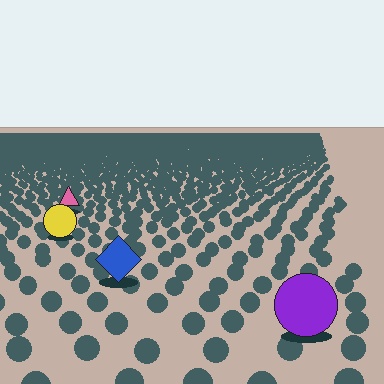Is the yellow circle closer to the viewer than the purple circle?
No. The purple circle is closer — you can tell from the texture gradient: the ground texture is coarser near it.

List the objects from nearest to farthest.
From nearest to farthest: the purple circle, the blue diamond, the yellow circle, the pink triangle.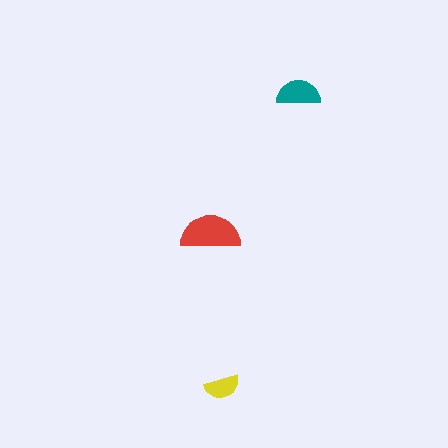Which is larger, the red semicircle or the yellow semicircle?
The red one.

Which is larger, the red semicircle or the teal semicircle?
The red one.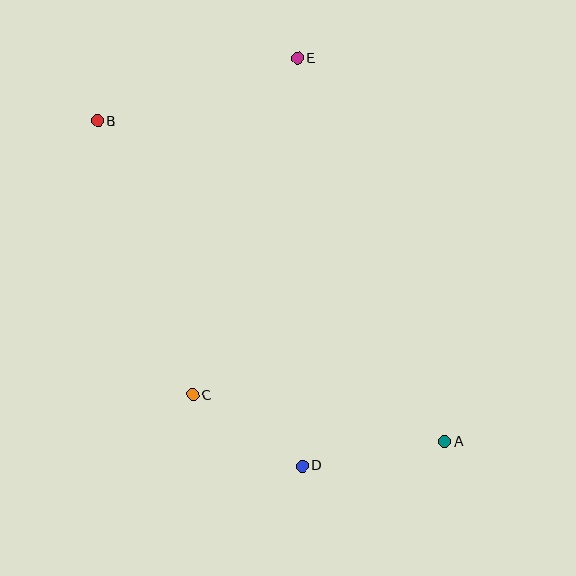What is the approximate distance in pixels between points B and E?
The distance between B and E is approximately 210 pixels.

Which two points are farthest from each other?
Points A and B are farthest from each other.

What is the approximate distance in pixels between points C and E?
The distance between C and E is approximately 353 pixels.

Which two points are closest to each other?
Points C and D are closest to each other.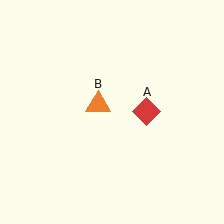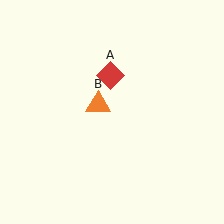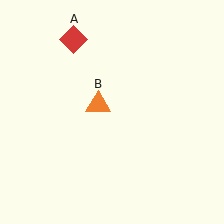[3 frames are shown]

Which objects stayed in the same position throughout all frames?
Orange triangle (object B) remained stationary.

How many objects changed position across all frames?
1 object changed position: red diamond (object A).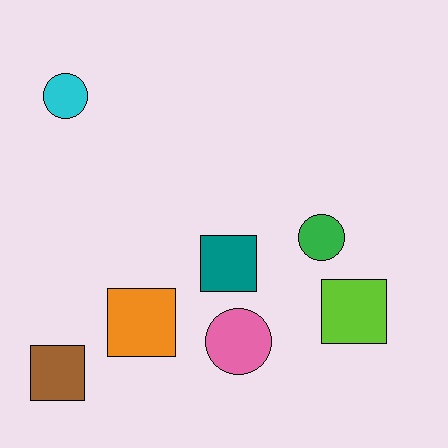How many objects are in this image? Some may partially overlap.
There are 7 objects.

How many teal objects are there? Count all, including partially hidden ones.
There is 1 teal object.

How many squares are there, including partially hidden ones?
There are 4 squares.